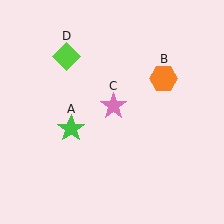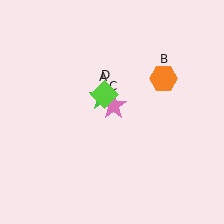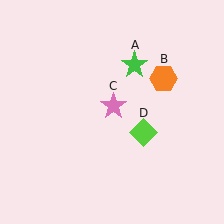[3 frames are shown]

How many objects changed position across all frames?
2 objects changed position: green star (object A), lime diamond (object D).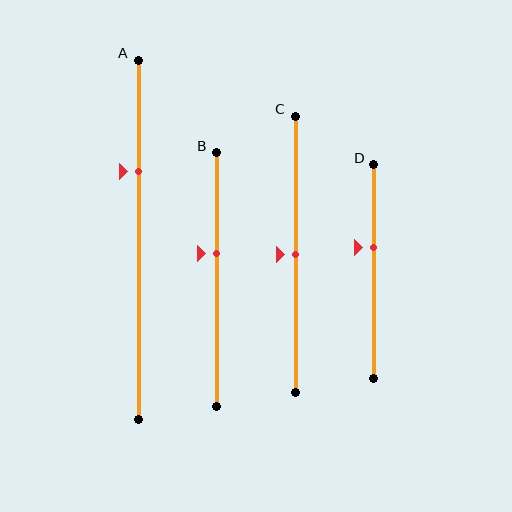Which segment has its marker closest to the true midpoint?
Segment C has its marker closest to the true midpoint.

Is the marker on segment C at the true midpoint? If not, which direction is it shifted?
Yes, the marker on segment C is at the true midpoint.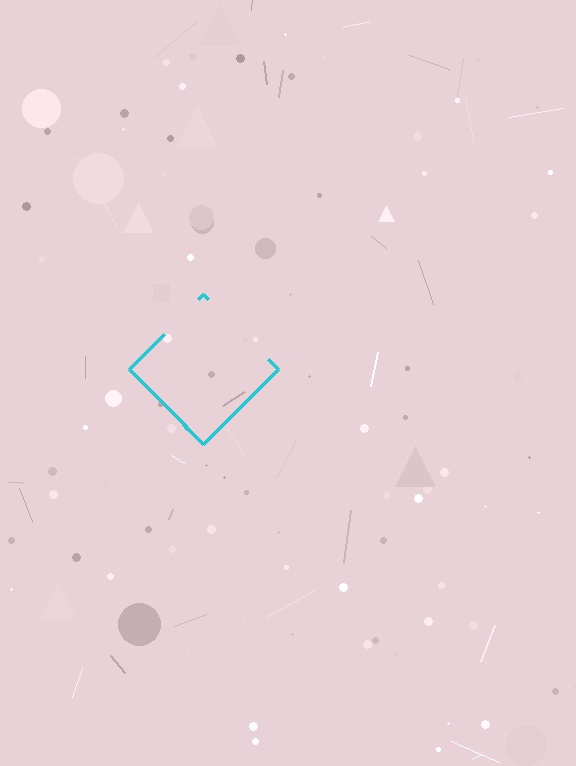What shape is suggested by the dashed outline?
The dashed outline suggests a diamond.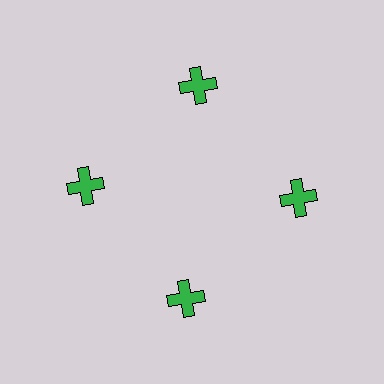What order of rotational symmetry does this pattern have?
This pattern has 4-fold rotational symmetry.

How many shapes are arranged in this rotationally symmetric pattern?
There are 4 shapes, arranged in 4 groups of 1.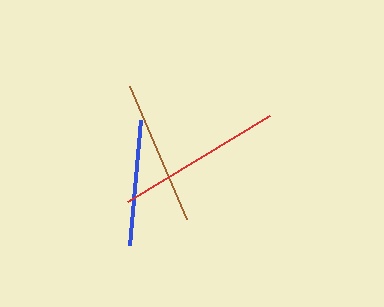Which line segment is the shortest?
The blue line is the shortest at approximately 125 pixels.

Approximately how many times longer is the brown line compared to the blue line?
The brown line is approximately 1.2 times the length of the blue line.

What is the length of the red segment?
The red segment is approximately 166 pixels long.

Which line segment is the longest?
The red line is the longest at approximately 166 pixels.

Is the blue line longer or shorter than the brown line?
The brown line is longer than the blue line.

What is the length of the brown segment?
The brown segment is approximately 145 pixels long.